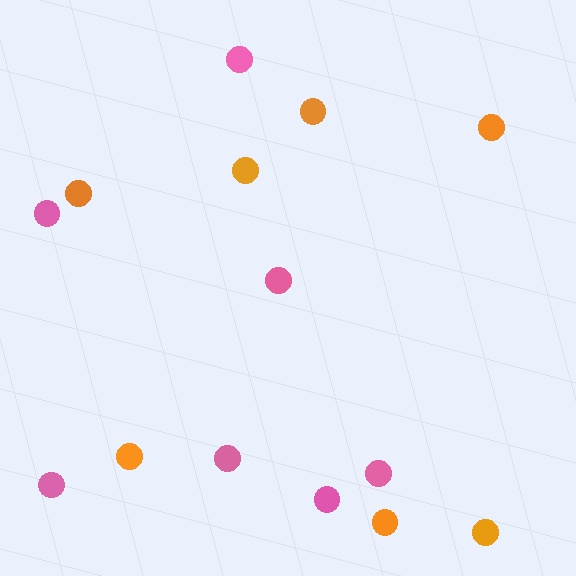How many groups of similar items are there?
There are 2 groups: one group of orange circles (7) and one group of pink circles (7).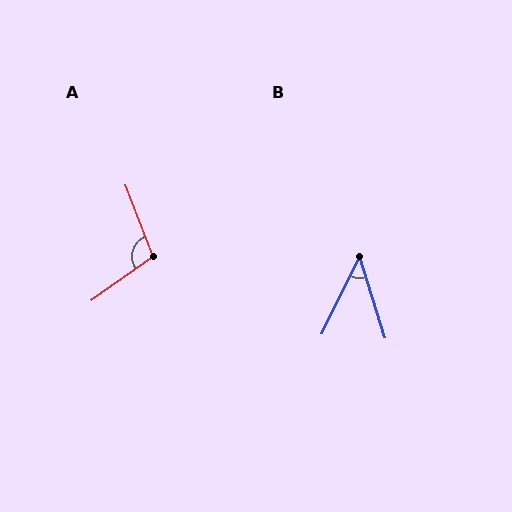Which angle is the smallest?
B, at approximately 44 degrees.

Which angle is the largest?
A, at approximately 105 degrees.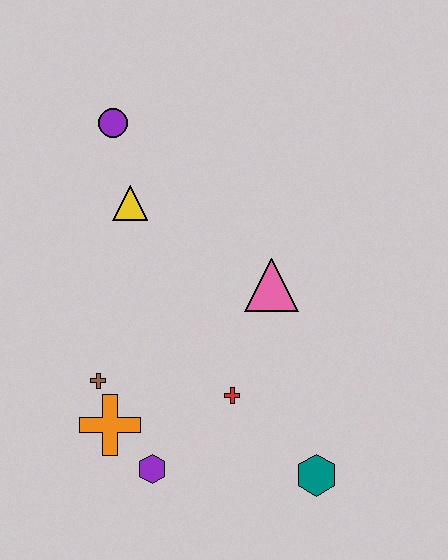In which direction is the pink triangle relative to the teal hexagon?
The pink triangle is above the teal hexagon.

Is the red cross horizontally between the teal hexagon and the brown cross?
Yes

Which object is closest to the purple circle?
The yellow triangle is closest to the purple circle.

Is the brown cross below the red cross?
No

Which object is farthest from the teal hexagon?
The purple circle is farthest from the teal hexagon.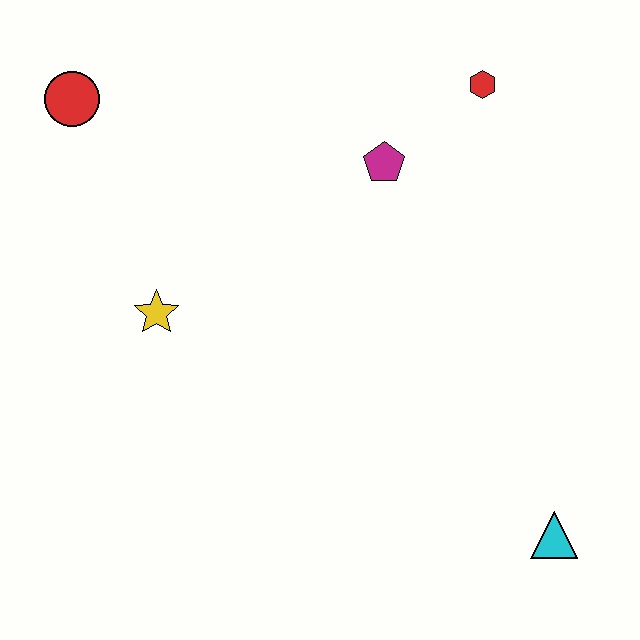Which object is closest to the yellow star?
The red circle is closest to the yellow star.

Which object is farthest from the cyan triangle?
The red circle is farthest from the cyan triangle.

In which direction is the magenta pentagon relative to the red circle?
The magenta pentagon is to the right of the red circle.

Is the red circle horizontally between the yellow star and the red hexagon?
No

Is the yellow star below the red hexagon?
Yes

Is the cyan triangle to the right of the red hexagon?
Yes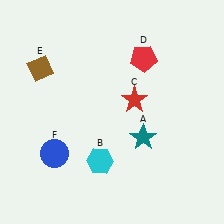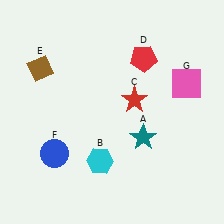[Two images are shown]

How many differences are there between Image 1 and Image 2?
There is 1 difference between the two images.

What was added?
A pink square (G) was added in Image 2.